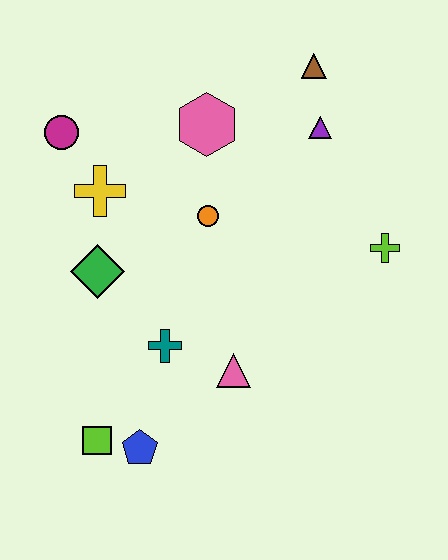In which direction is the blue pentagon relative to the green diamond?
The blue pentagon is below the green diamond.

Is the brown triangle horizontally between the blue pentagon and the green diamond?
No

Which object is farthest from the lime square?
The brown triangle is farthest from the lime square.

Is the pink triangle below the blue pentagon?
No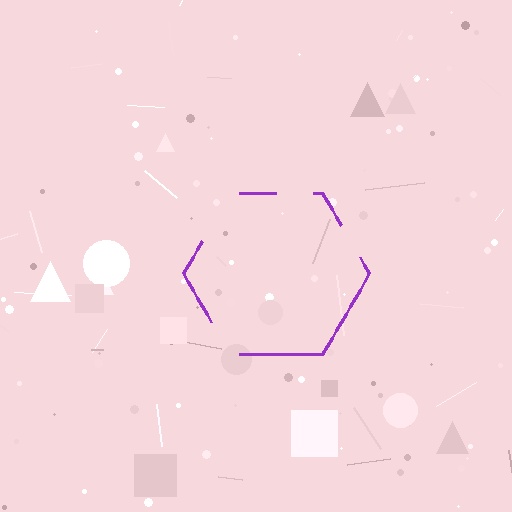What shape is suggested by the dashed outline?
The dashed outline suggests a hexagon.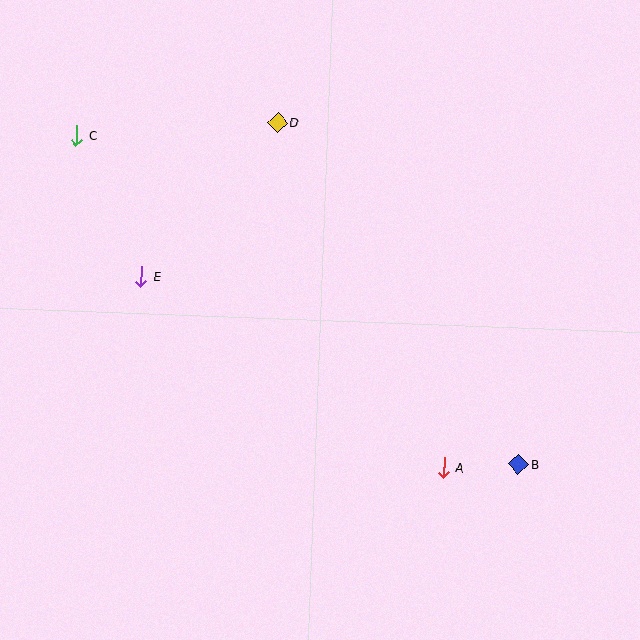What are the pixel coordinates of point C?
Point C is at (77, 136).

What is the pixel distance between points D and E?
The distance between D and E is 206 pixels.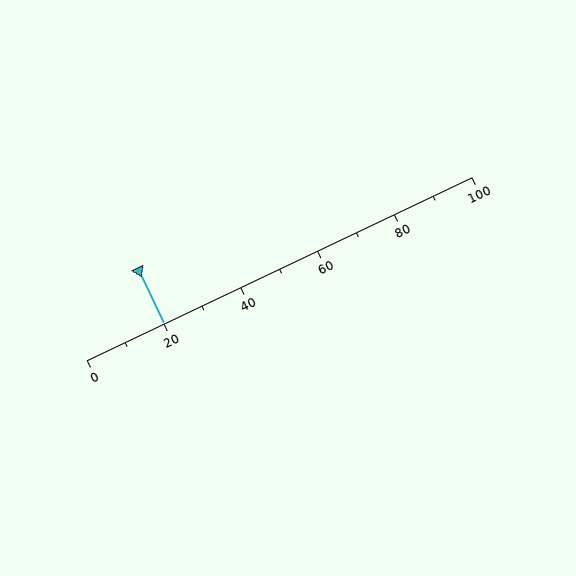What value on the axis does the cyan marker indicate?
The marker indicates approximately 20.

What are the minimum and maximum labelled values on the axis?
The axis runs from 0 to 100.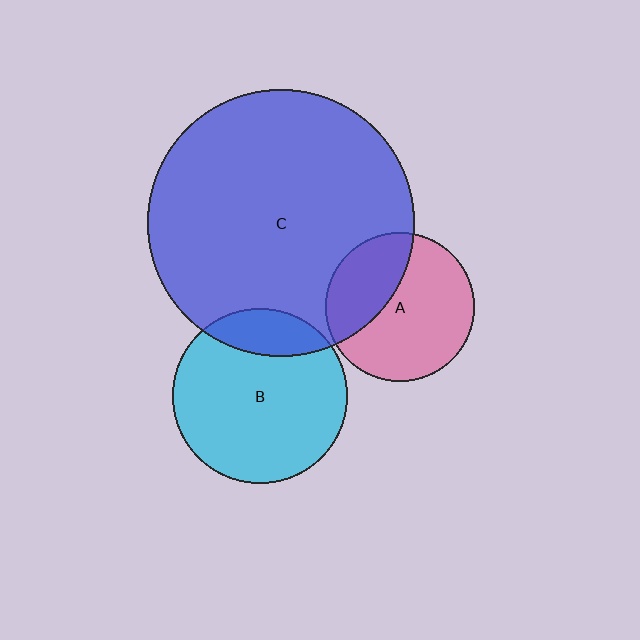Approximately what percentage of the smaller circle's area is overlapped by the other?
Approximately 35%.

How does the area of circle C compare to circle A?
Approximately 3.2 times.